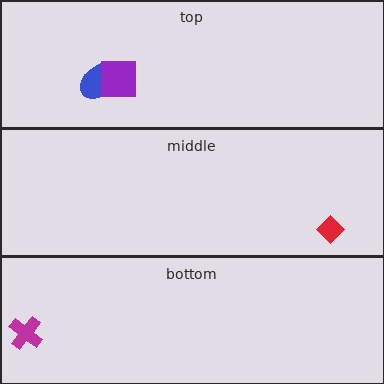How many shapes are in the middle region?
1.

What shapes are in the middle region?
The red diamond.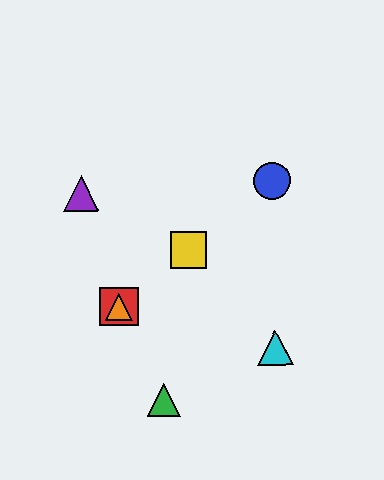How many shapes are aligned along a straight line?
4 shapes (the red square, the blue circle, the yellow square, the orange triangle) are aligned along a straight line.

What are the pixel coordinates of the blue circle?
The blue circle is at (272, 180).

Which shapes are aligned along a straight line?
The red square, the blue circle, the yellow square, the orange triangle are aligned along a straight line.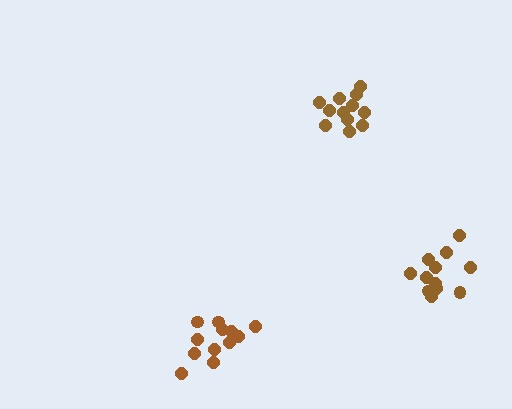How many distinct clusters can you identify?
There are 3 distinct clusters.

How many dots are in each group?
Group 1: 12 dots, Group 2: 12 dots, Group 3: 12 dots (36 total).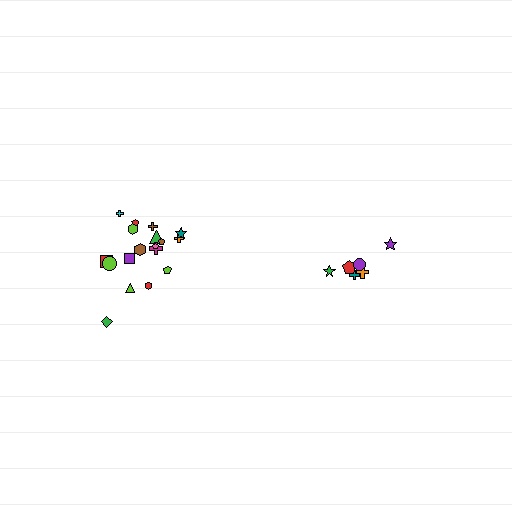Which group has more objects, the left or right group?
The left group.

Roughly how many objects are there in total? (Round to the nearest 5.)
Roughly 25 objects in total.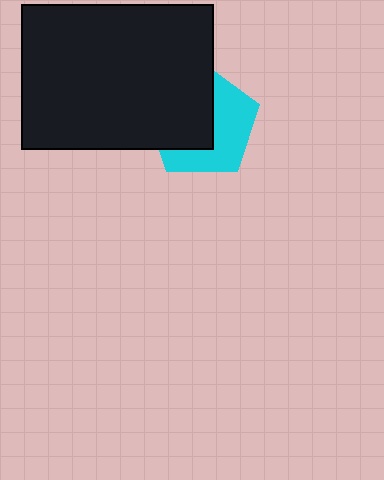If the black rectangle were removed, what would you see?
You would see the complete cyan pentagon.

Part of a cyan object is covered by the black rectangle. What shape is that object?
It is a pentagon.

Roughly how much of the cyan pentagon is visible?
About half of it is visible (roughly 49%).